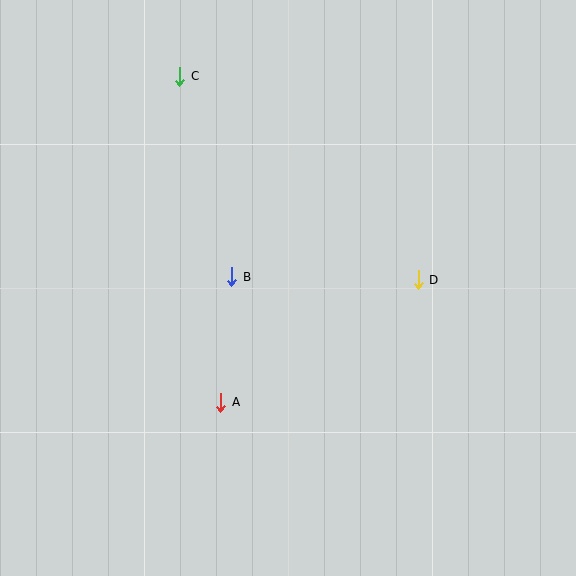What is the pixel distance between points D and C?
The distance between D and C is 314 pixels.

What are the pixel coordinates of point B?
Point B is at (232, 277).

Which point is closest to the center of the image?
Point B at (232, 277) is closest to the center.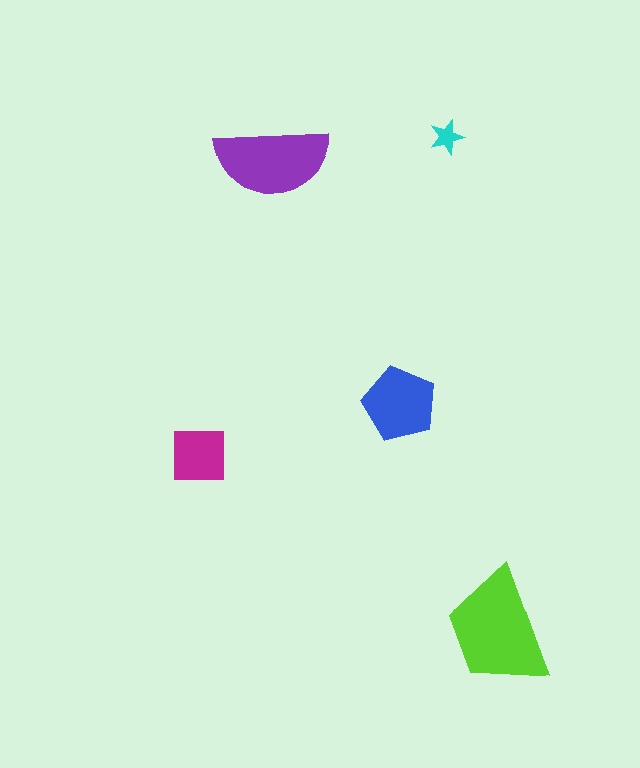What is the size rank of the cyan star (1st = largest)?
5th.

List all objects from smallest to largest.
The cyan star, the magenta square, the blue pentagon, the purple semicircle, the lime trapezoid.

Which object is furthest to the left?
The magenta square is leftmost.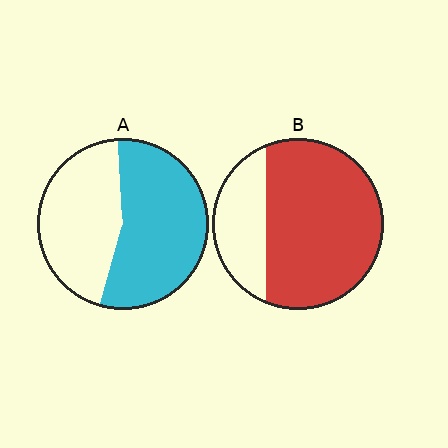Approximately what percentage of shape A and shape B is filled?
A is approximately 55% and B is approximately 75%.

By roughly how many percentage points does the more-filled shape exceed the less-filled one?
By roughly 15 percentage points (B over A).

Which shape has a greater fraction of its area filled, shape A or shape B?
Shape B.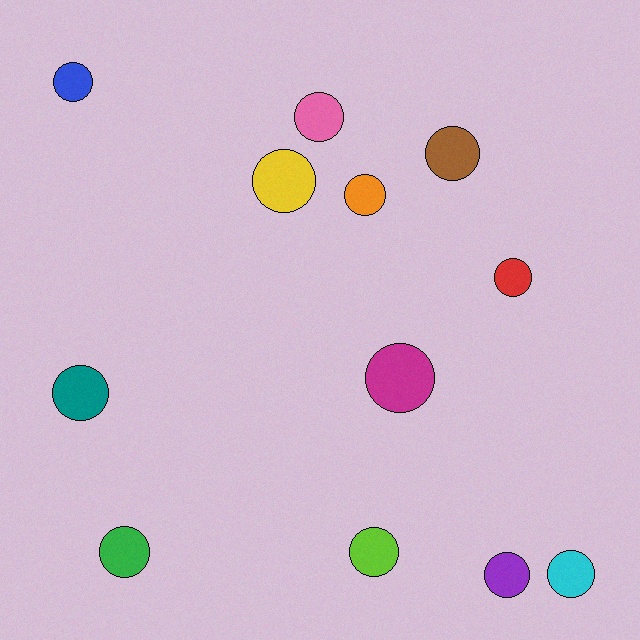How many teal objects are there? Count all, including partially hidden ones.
There is 1 teal object.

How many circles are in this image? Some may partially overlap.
There are 12 circles.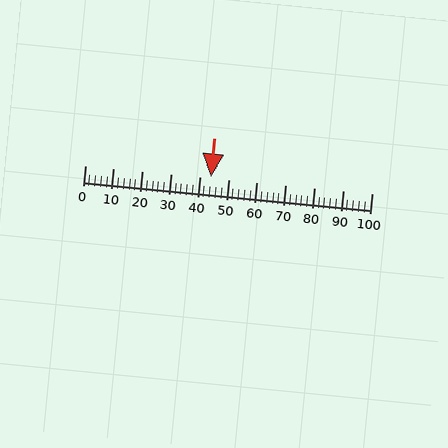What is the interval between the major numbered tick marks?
The major tick marks are spaced 10 units apart.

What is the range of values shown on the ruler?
The ruler shows values from 0 to 100.